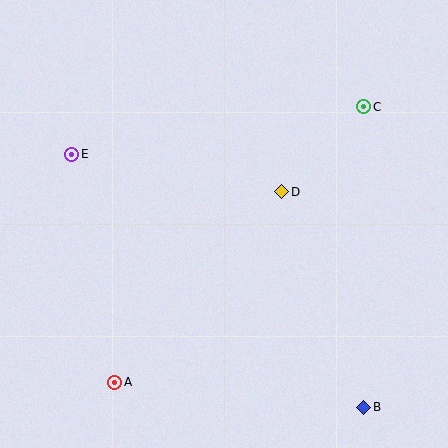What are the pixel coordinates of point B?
Point B is at (364, 407).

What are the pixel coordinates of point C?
Point C is at (364, 107).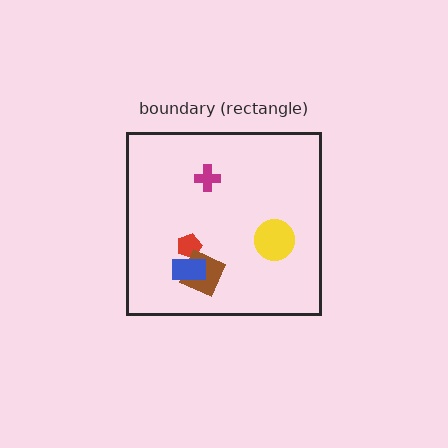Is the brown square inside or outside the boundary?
Inside.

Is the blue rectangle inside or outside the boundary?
Inside.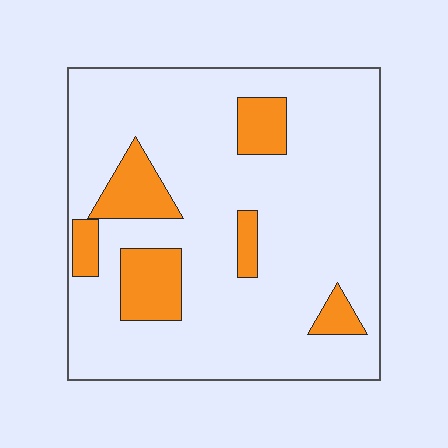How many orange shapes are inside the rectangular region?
6.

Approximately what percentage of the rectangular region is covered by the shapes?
Approximately 15%.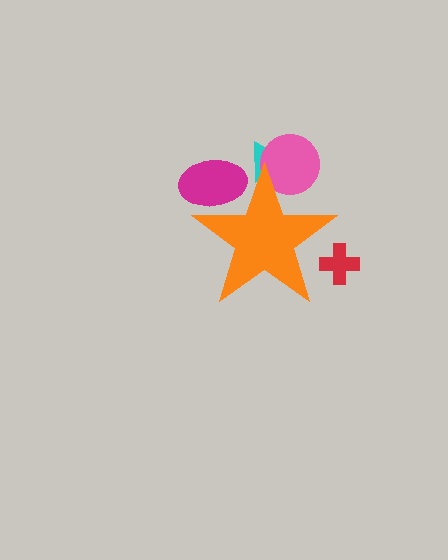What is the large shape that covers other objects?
An orange star.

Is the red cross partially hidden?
Yes, the red cross is partially hidden behind the orange star.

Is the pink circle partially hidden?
Yes, the pink circle is partially hidden behind the orange star.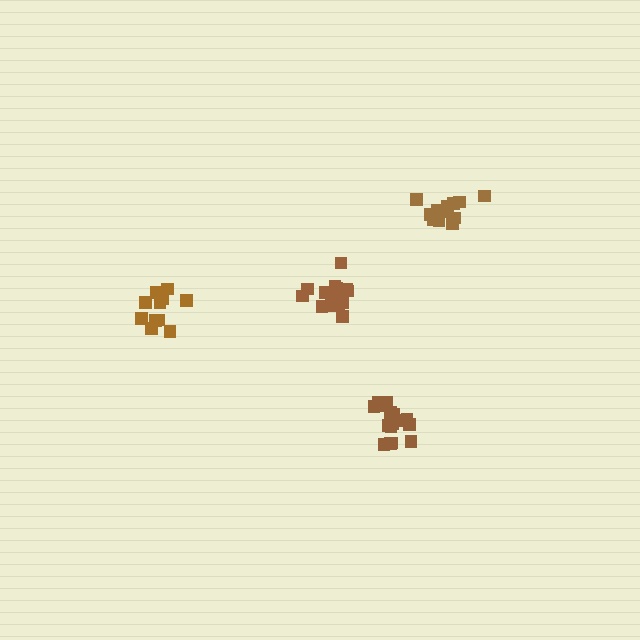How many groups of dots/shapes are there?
There are 4 groups.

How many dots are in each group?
Group 1: 13 dots, Group 2: 17 dots, Group 3: 12 dots, Group 4: 17 dots (59 total).